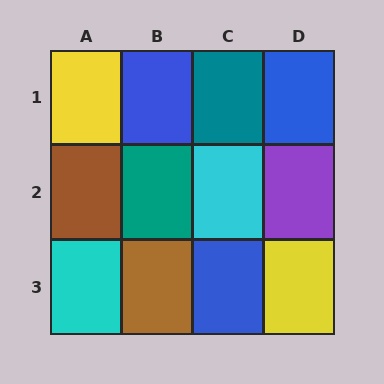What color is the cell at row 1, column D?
Blue.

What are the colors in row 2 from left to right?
Brown, teal, cyan, purple.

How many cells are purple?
1 cell is purple.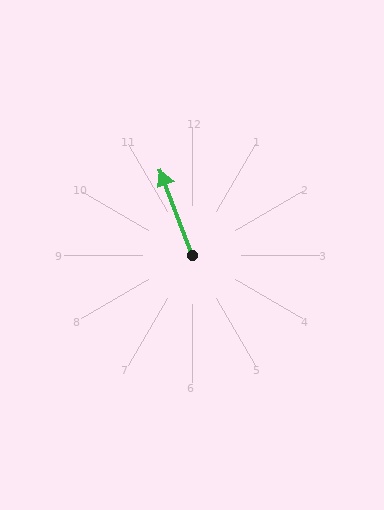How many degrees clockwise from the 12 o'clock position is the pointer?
Approximately 339 degrees.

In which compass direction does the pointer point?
North.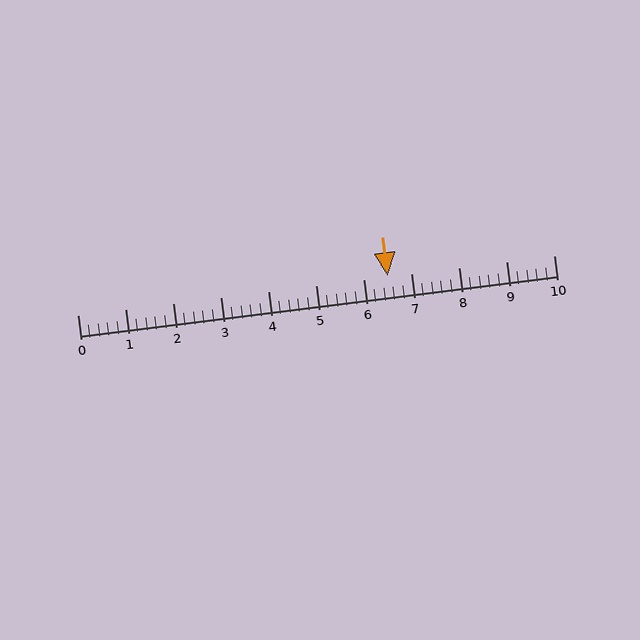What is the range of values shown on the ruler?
The ruler shows values from 0 to 10.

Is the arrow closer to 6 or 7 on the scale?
The arrow is closer to 7.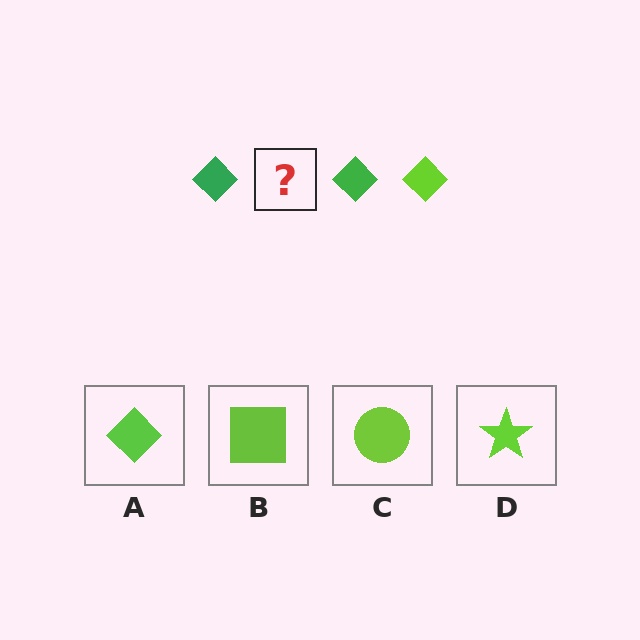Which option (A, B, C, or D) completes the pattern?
A.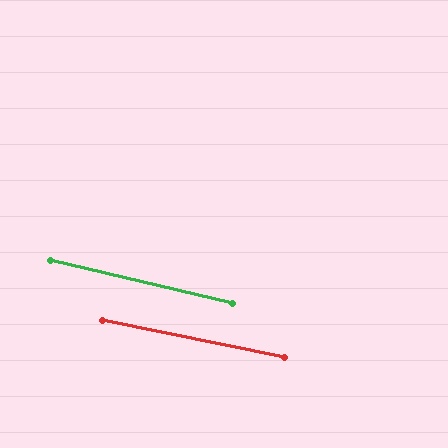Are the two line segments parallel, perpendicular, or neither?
Parallel — their directions differ by only 1.8°.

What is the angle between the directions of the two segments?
Approximately 2 degrees.